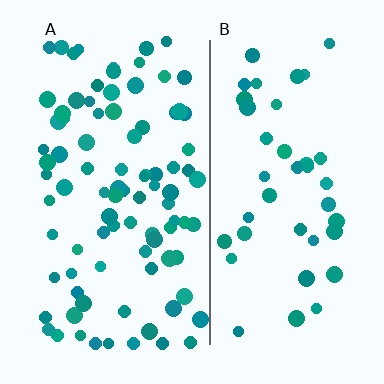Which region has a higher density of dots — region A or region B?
A (the left).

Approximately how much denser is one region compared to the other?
Approximately 2.2× — region A over region B.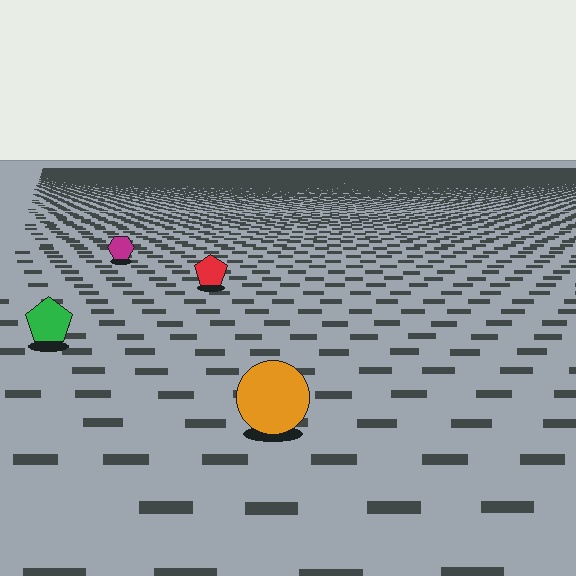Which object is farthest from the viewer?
The magenta hexagon is farthest from the viewer. It appears smaller and the ground texture around it is denser.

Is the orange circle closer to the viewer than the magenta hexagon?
Yes. The orange circle is closer — you can tell from the texture gradient: the ground texture is coarser near it.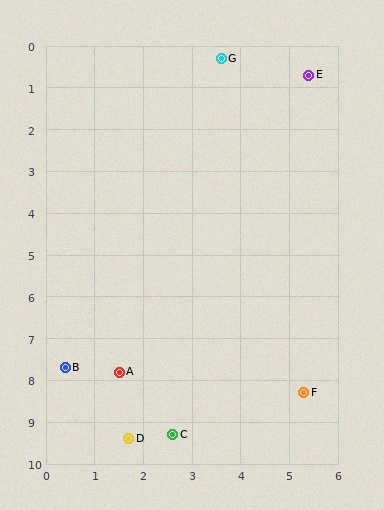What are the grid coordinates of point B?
Point B is at approximately (0.4, 7.7).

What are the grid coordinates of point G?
Point G is at approximately (3.6, 0.3).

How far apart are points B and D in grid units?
Points B and D are about 2.1 grid units apart.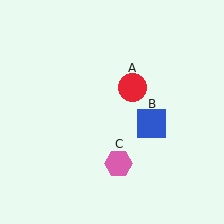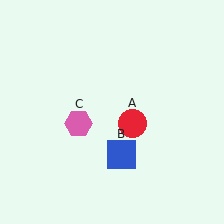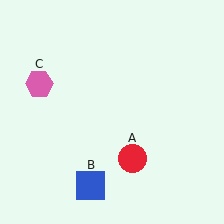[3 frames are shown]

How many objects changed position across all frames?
3 objects changed position: red circle (object A), blue square (object B), pink hexagon (object C).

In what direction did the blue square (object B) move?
The blue square (object B) moved down and to the left.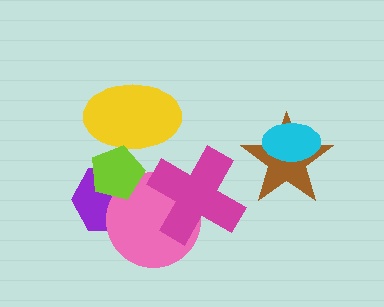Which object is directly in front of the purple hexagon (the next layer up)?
The pink circle is directly in front of the purple hexagon.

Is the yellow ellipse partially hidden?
Yes, it is partially covered by another shape.